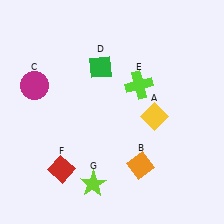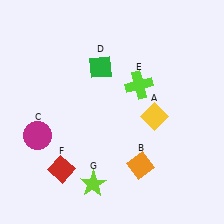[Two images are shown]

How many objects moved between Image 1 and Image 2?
1 object moved between the two images.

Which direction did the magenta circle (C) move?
The magenta circle (C) moved down.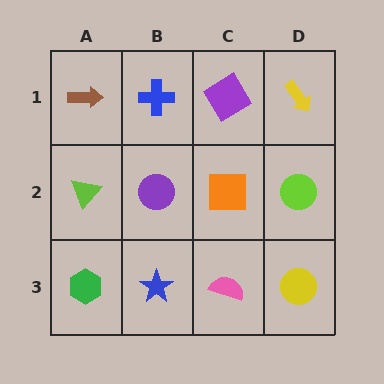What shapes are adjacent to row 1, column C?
An orange square (row 2, column C), a blue cross (row 1, column B), a yellow arrow (row 1, column D).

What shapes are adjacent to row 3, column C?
An orange square (row 2, column C), a blue star (row 3, column B), a yellow circle (row 3, column D).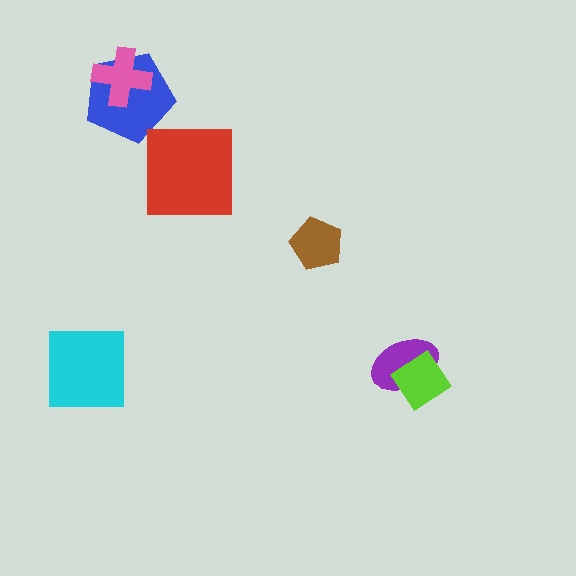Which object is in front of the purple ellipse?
The lime diamond is in front of the purple ellipse.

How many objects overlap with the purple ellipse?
1 object overlaps with the purple ellipse.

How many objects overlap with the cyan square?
0 objects overlap with the cyan square.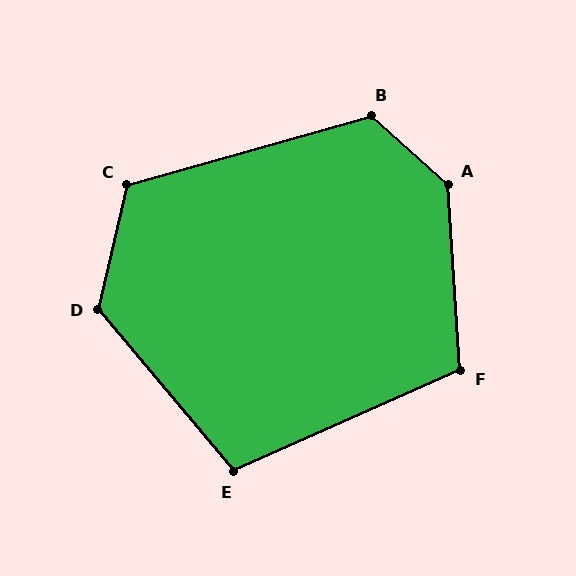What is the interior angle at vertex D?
Approximately 127 degrees (obtuse).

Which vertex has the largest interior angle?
A, at approximately 135 degrees.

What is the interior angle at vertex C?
Approximately 119 degrees (obtuse).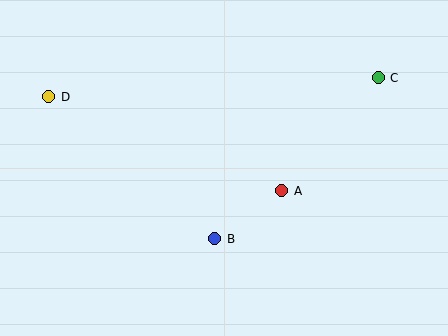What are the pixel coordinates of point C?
Point C is at (378, 78).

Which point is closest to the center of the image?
Point A at (282, 191) is closest to the center.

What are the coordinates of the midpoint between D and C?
The midpoint between D and C is at (213, 87).